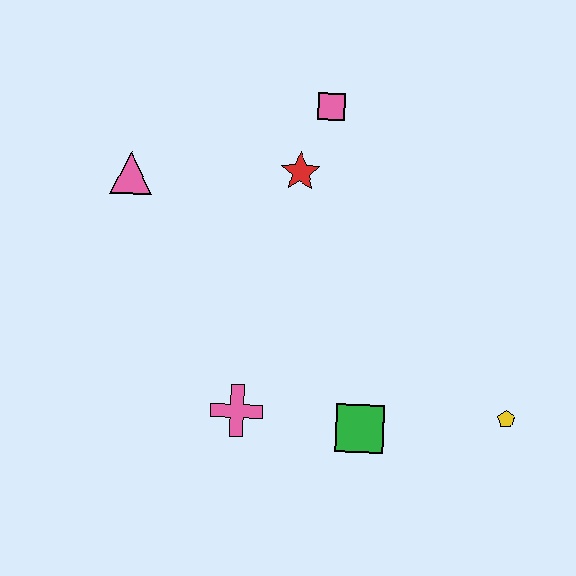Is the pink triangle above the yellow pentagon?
Yes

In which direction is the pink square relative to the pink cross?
The pink square is above the pink cross.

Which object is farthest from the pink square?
The yellow pentagon is farthest from the pink square.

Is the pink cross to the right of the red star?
No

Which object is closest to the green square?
The pink cross is closest to the green square.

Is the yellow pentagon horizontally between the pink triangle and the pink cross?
No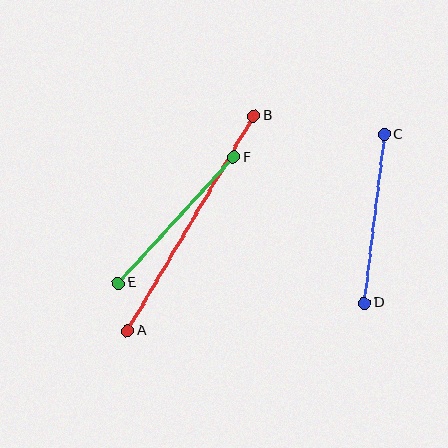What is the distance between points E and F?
The distance is approximately 171 pixels.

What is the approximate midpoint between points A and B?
The midpoint is at approximately (191, 223) pixels.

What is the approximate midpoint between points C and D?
The midpoint is at approximately (374, 219) pixels.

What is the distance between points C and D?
The distance is approximately 169 pixels.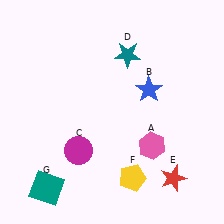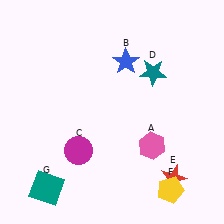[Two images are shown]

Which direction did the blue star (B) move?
The blue star (B) moved up.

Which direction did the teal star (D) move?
The teal star (D) moved right.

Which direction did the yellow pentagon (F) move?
The yellow pentagon (F) moved right.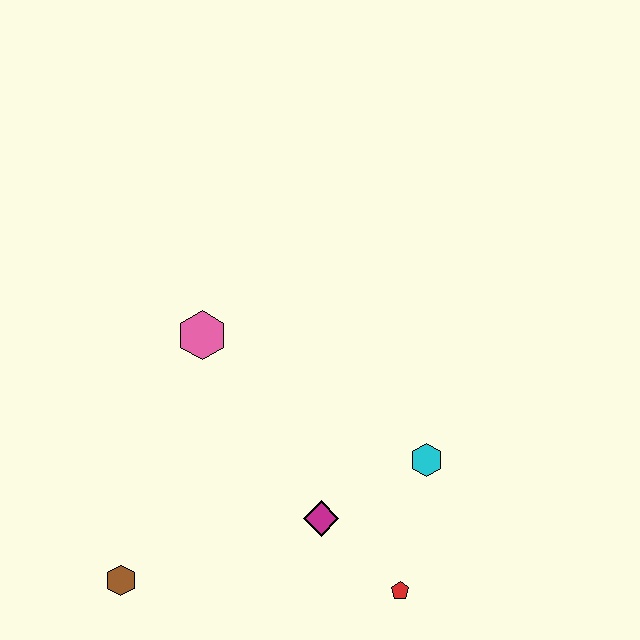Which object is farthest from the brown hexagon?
The cyan hexagon is farthest from the brown hexagon.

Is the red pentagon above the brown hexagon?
No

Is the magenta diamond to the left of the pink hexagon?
No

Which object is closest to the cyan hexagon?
The magenta diamond is closest to the cyan hexagon.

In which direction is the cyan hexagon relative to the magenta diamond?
The cyan hexagon is to the right of the magenta diamond.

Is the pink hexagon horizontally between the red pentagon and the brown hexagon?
Yes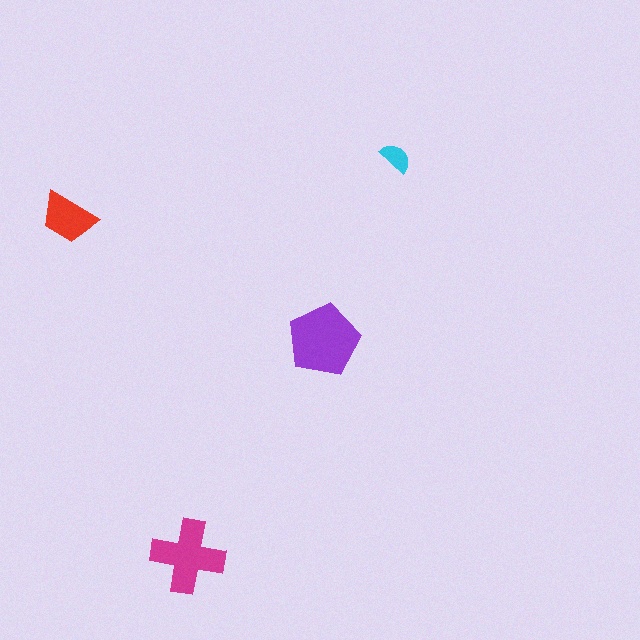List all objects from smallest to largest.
The cyan semicircle, the red trapezoid, the magenta cross, the purple pentagon.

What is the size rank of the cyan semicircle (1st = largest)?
4th.